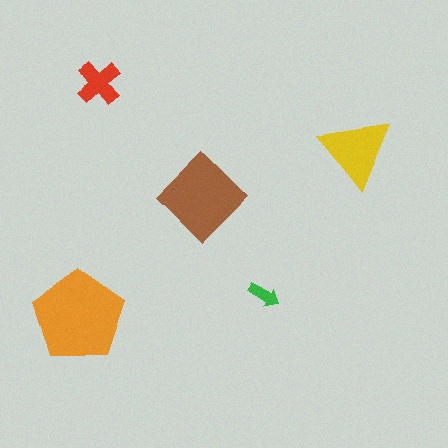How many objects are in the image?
There are 5 objects in the image.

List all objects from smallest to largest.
The green arrow, the red cross, the yellow triangle, the brown diamond, the orange pentagon.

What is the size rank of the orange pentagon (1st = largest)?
1st.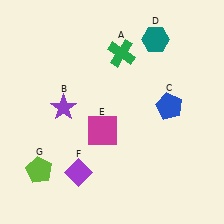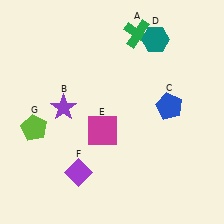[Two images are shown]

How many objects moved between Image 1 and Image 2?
2 objects moved between the two images.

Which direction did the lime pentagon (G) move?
The lime pentagon (G) moved up.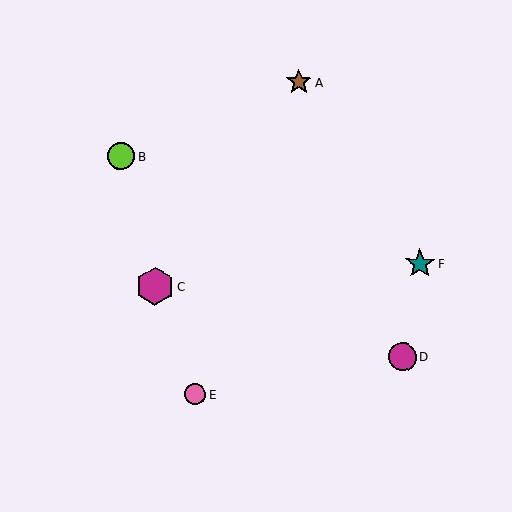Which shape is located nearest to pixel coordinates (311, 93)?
The brown star (labeled A) at (299, 82) is nearest to that location.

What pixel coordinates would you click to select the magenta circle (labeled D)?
Click at (402, 357) to select the magenta circle D.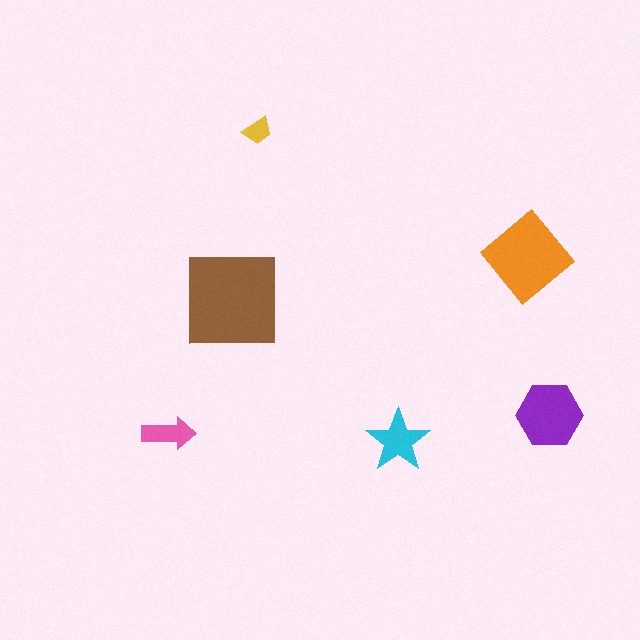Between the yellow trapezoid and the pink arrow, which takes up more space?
The pink arrow.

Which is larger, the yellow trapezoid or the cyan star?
The cyan star.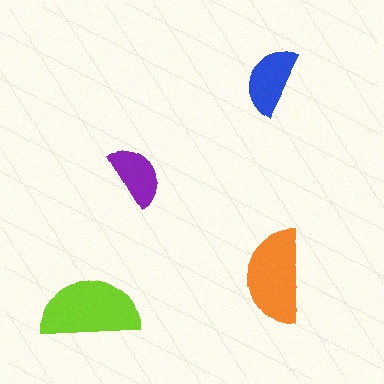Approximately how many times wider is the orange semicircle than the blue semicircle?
About 1.5 times wider.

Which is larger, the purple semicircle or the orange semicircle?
The orange one.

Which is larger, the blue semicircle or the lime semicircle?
The lime one.